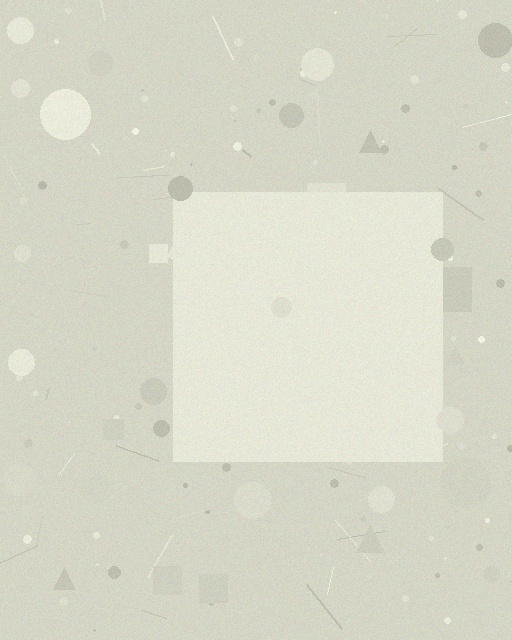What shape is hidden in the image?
A square is hidden in the image.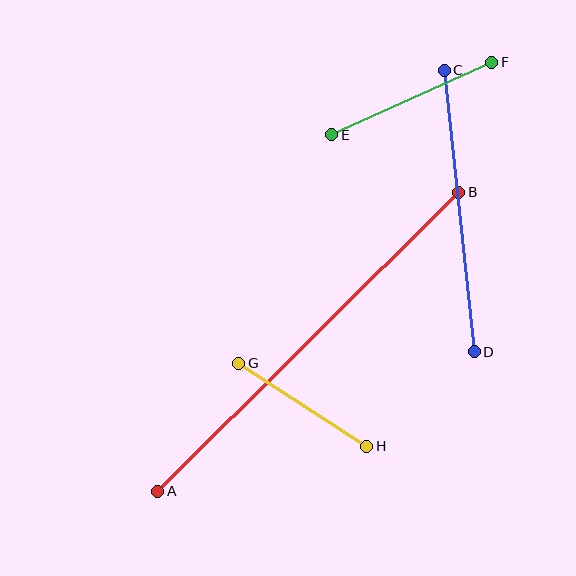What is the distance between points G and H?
The distance is approximately 153 pixels.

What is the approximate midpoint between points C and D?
The midpoint is at approximately (459, 211) pixels.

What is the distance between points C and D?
The distance is approximately 283 pixels.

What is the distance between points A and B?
The distance is approximately 424 pixels.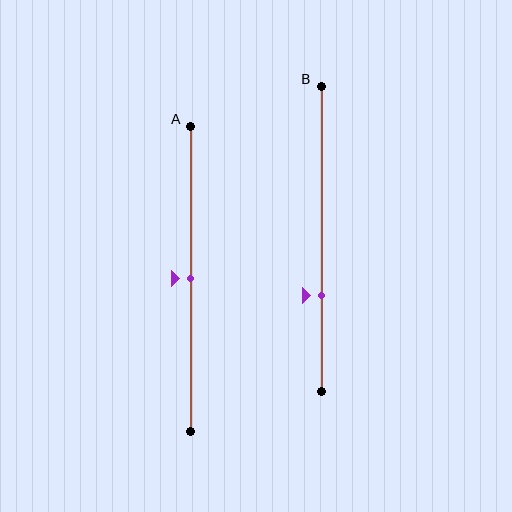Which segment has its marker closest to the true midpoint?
Segment A has its marker closest to the true midpoint.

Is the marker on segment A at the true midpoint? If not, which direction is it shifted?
Yes, the marker on segment A is at the true midpoint.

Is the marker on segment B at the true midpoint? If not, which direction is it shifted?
No, the marker on segment B is shifted downward by about 18% of the segment length.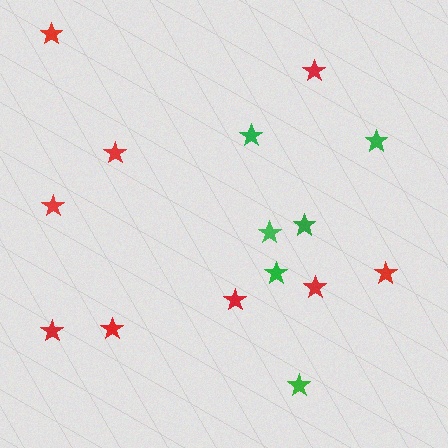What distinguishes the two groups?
There are 2 groups: one group of green stars (6) and one group of red stars (9).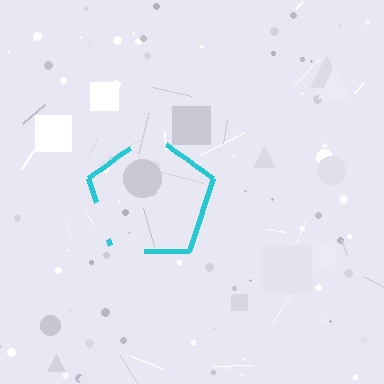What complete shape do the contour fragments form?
The contour fragments form a pentagon.